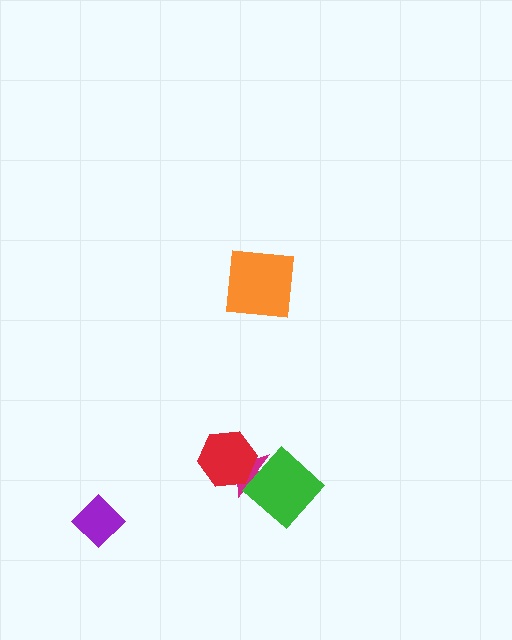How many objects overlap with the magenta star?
2 objects overlap with the magenta star.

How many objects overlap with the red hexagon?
2 objects overlap with the red hexagon.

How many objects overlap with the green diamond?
2 objects overlap with the green diamond.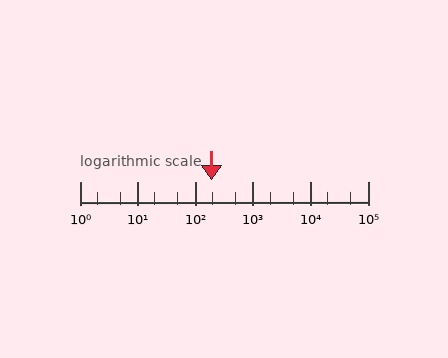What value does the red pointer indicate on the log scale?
The pointer indicates approximately 190.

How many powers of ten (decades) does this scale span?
The scale spans 5 decades, from 1 to 100000.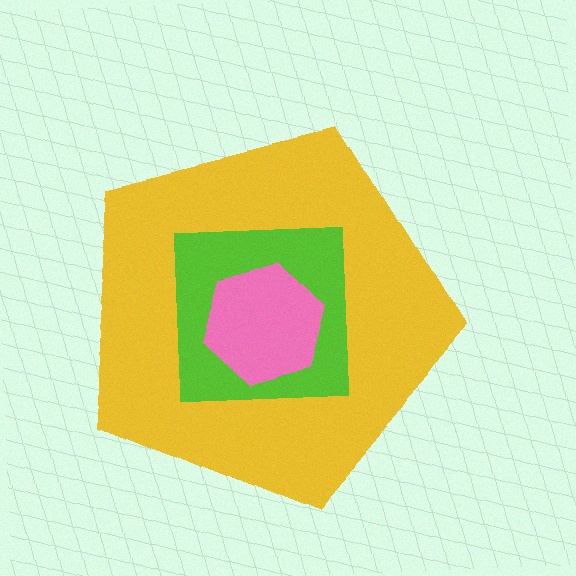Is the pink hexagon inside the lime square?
Yes.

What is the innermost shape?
The pink hexagon.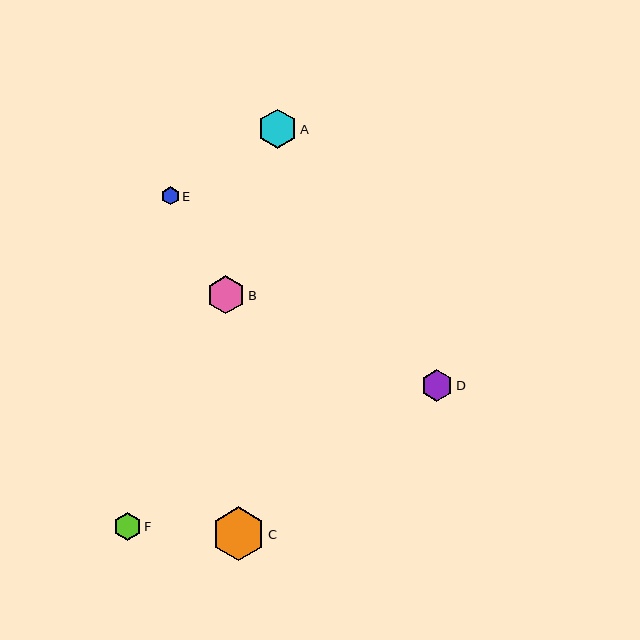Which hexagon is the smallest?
Hexagon E is the smallest with a size of approximately 18 pixels.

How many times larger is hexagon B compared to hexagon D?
Hexagon B is approximately 1.2 times the size of hexagon D.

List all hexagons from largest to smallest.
From largest to smallest: C, A, B, D, F, E.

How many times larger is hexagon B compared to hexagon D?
Hexagon B is approximately 1.2 times the size of hexagon D.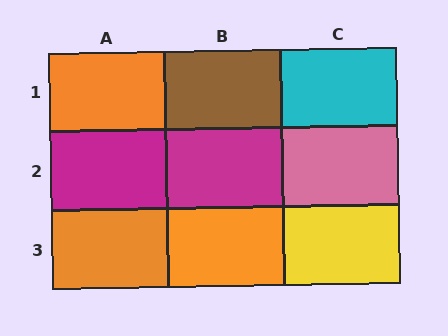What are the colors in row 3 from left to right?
Orange, orange, yellow.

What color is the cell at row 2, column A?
Magenta.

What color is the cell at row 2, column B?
Magenta.